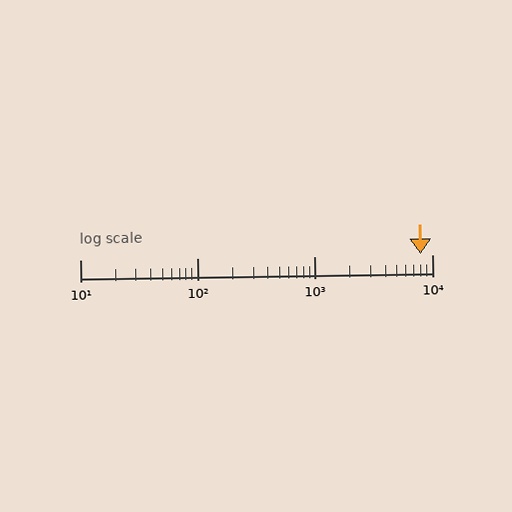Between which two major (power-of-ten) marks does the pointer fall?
The pointer is between 1000 and 10000.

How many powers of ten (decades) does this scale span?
The scale spans 3 decades, from 10 to 10000.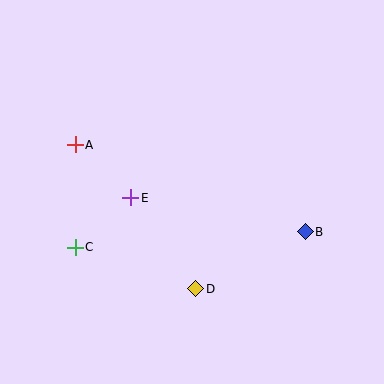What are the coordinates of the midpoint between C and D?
The midpoint between C and D is at (136, 268).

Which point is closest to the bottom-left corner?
Point C is closest to the bottom-left corner.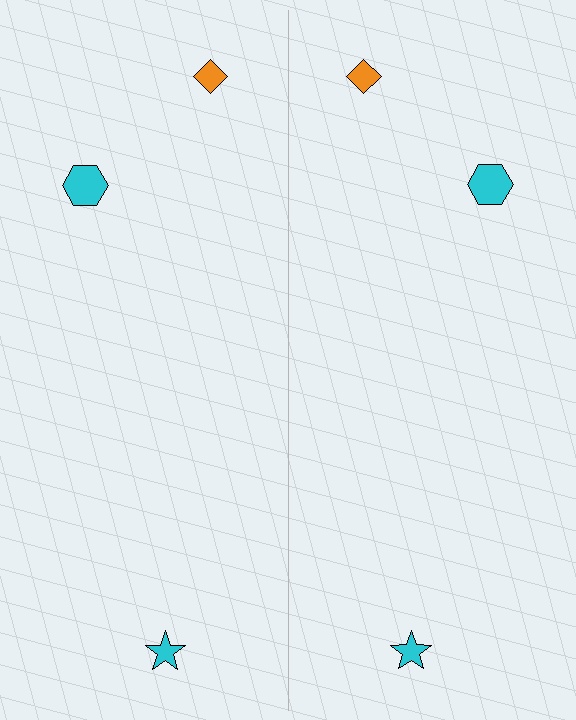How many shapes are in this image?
There are 6 shapes in this image.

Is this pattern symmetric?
Yes, this pattern has bilateral (reflection) symmetry.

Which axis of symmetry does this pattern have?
The pattern has a vertical axis of symmetry running through the center of the image.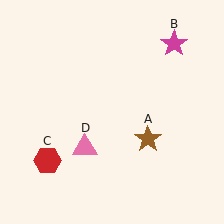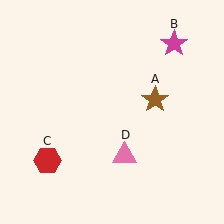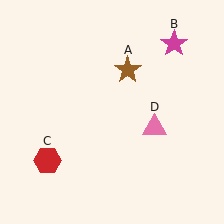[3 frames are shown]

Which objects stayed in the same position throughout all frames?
Magenta star (object B) and red hexagon (object C) remained stationary.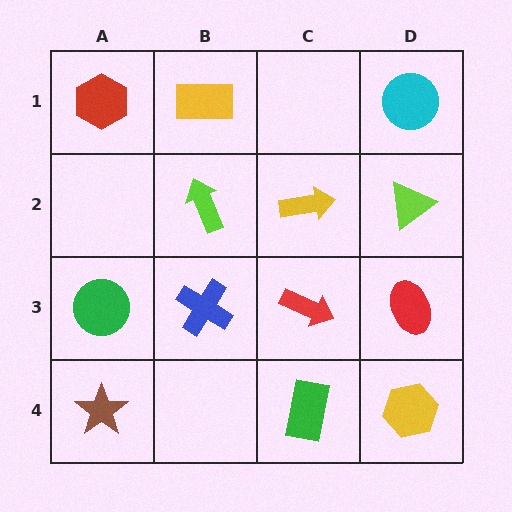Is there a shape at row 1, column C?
No, that cell is empty.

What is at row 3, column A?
A green circle.